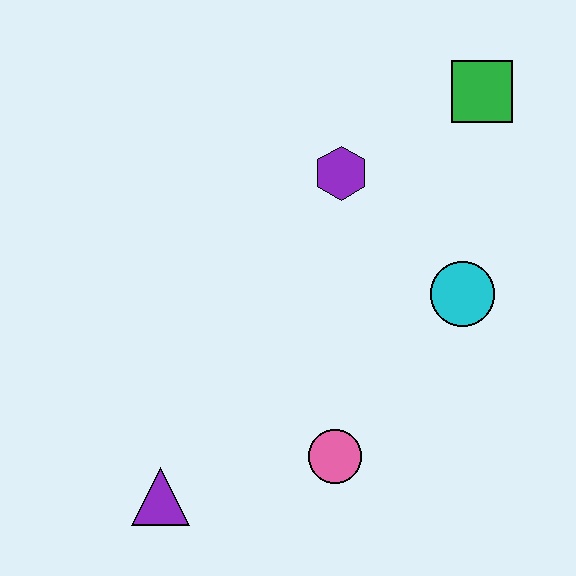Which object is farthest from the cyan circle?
The purple triangle is farthest from the cyan circle.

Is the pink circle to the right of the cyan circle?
No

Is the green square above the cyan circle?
Yes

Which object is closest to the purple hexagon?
The green square is closest to the purple hexagon.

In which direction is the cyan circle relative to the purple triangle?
The cyan circle is to the right of the purple triangle.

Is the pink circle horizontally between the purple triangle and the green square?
Yes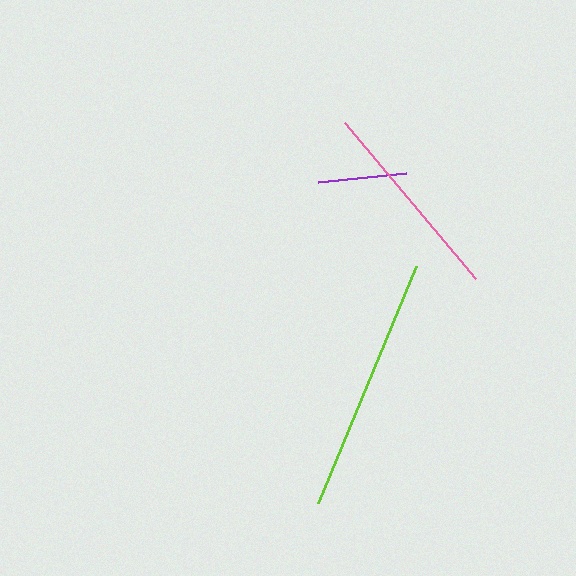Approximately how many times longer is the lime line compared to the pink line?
The lime line is approximately 1.3 times the length of the pink line.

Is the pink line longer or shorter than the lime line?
The lime line is longer than the pink line.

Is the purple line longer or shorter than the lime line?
The lime line is longer than the purple line.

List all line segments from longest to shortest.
From longest to shortest: lime, pink, purple.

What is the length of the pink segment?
The pink segment is approximately 204 pixels long.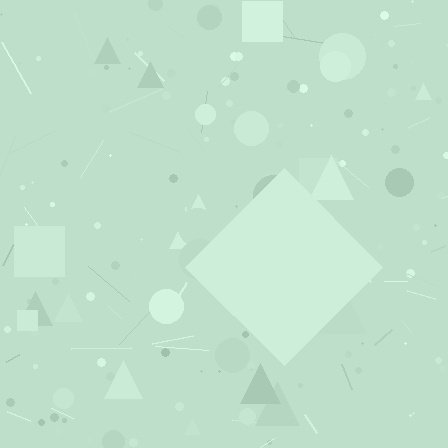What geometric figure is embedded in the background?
A diamond is embedded in the background.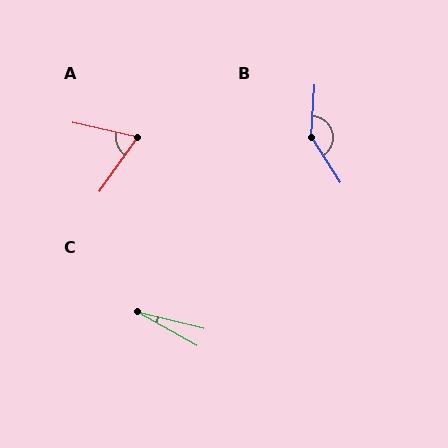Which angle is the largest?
B, at approximately 143 degrees.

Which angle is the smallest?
C, at approximately 15 degrees.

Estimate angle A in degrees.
Approximately 68 degrees.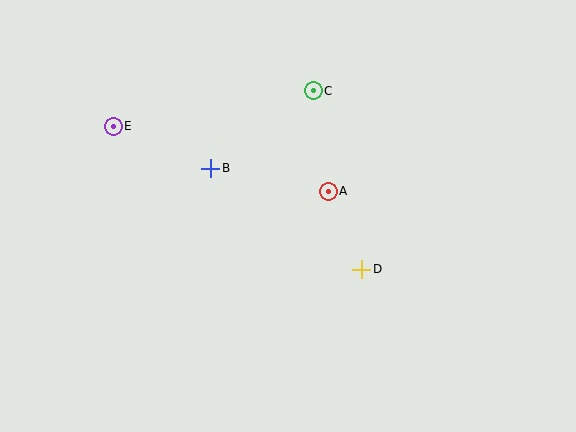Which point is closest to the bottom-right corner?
Point D is closest to the bottom-right corner.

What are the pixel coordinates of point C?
Point C is at (313, 91).